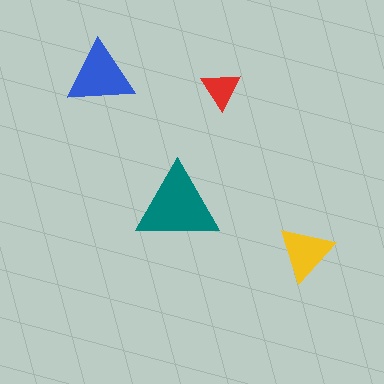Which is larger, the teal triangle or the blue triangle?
The teal one.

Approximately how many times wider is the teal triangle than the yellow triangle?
About 1.5 times wider.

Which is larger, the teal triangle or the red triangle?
The teal one.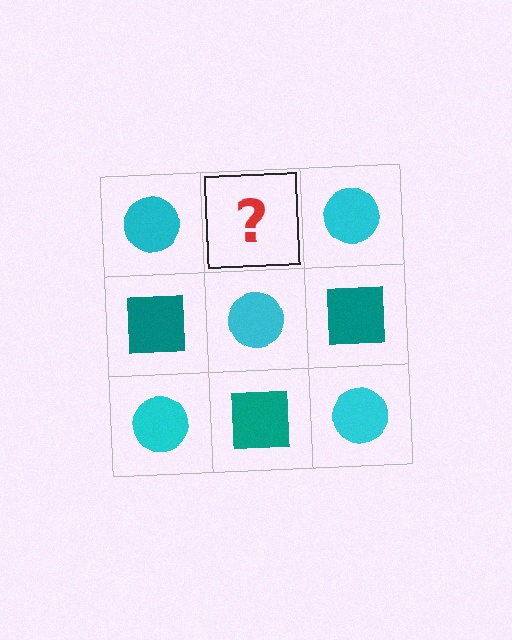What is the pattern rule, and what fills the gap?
The rule is that it alternates cyan circle and teal square in a checkerboard pattern. The gap should be filled with a teal square.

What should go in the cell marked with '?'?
The missing cell should contain a teal square.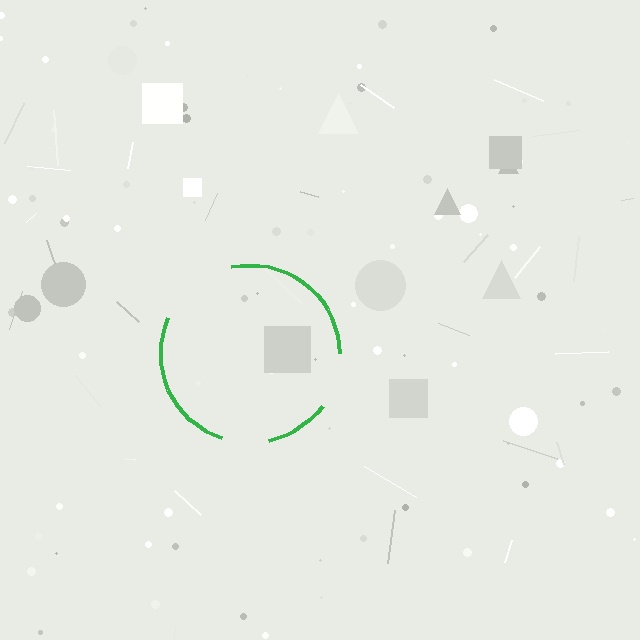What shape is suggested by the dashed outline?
The dashed outline suggests a circle.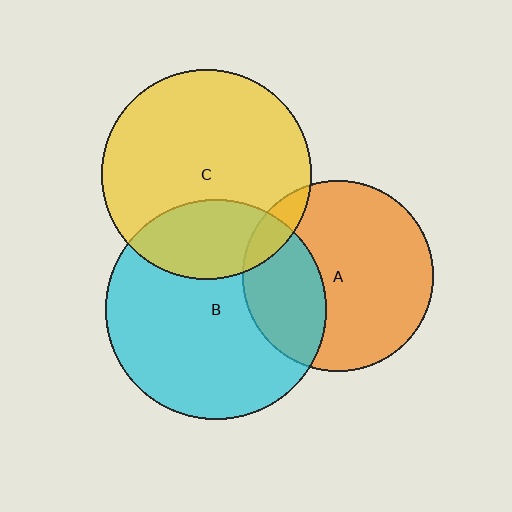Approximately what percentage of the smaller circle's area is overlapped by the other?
Approximately 10%.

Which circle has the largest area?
Circle B (cyan).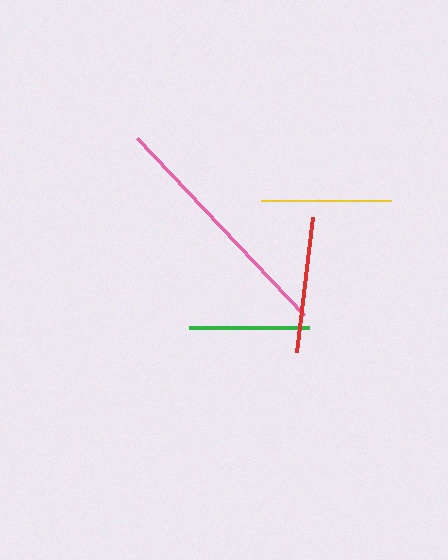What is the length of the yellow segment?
The yellow segment is approximately 130 pixels long.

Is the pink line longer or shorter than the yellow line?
The pink line is longer than the yellow line.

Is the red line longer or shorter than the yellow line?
The red line is longer than the yellow line.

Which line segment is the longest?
The pink line is the longest at approximately 243 pixels.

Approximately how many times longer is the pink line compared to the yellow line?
The pink line is approximately 1.9 times the length of the yellow line.